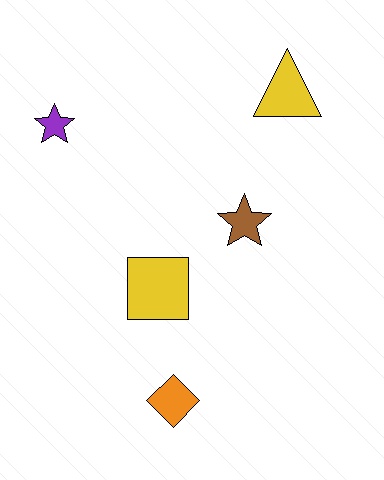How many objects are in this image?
There are 5 objects.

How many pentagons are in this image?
There are no pentagons.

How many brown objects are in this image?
There is 1 brown object.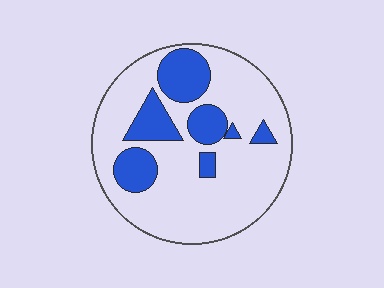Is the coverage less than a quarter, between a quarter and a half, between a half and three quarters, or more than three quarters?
Less than a quarter.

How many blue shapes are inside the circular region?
7.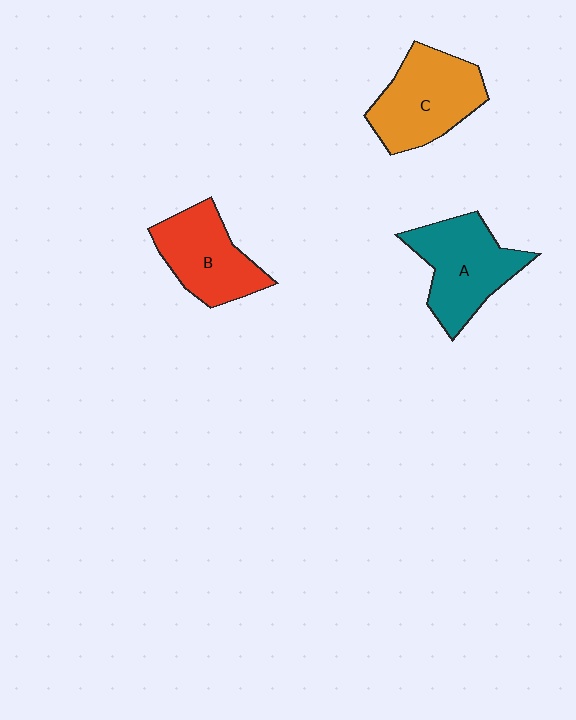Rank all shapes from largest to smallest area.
From largest to smallest: C (orange), A (teal), B (red).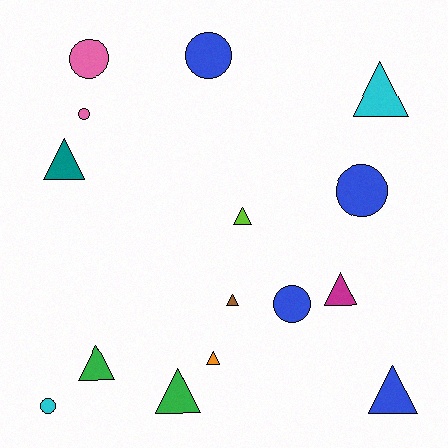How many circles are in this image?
There are 6 circles.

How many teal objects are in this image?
There is 1 teal object.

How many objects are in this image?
There are 15 objects.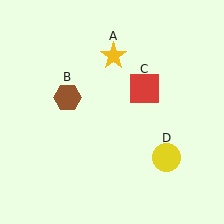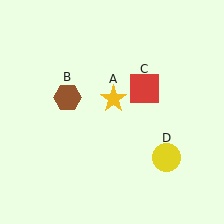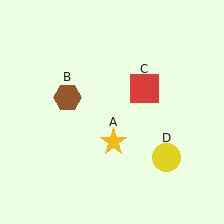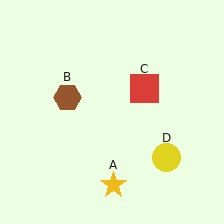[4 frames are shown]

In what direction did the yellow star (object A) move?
The yellow star (object A) moved down.